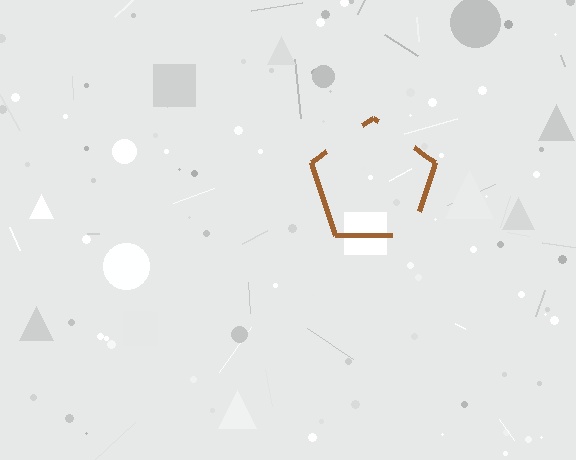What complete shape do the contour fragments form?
The contour fragments form a pentagon.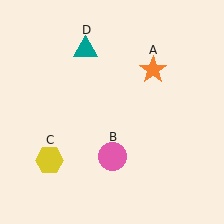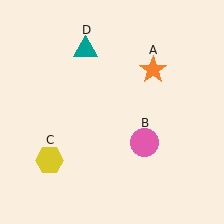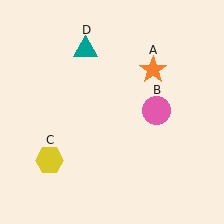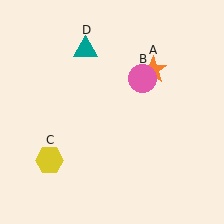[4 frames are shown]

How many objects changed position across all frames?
1 object changed position: pink circle (object B).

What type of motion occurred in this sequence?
The pink circle (object B) rotated counterclockwise around the center of the scene.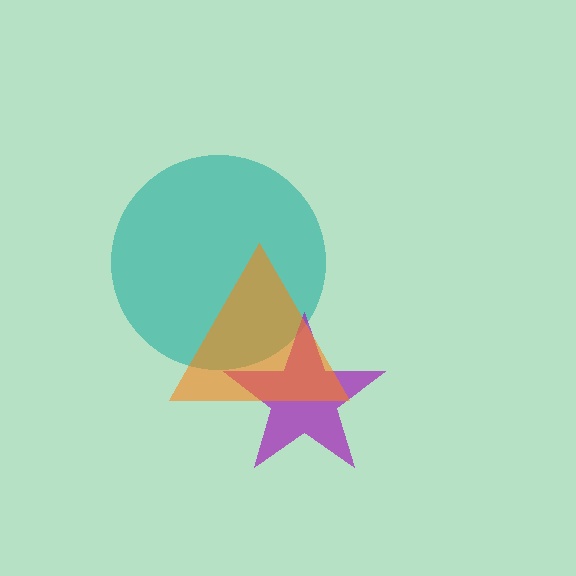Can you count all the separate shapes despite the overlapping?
Yes, there are 3 separate shapes.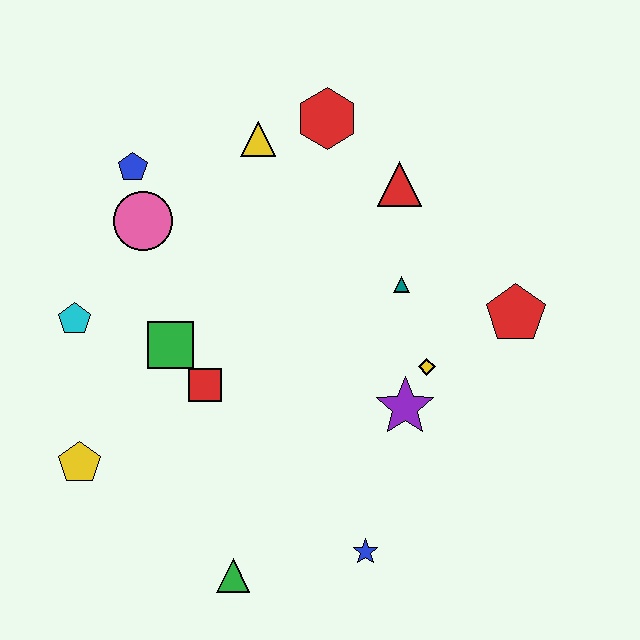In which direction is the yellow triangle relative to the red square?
The yellow triangle is above the red square.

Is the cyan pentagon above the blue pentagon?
No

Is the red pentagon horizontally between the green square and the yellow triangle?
No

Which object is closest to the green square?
The red square is closest to the green square.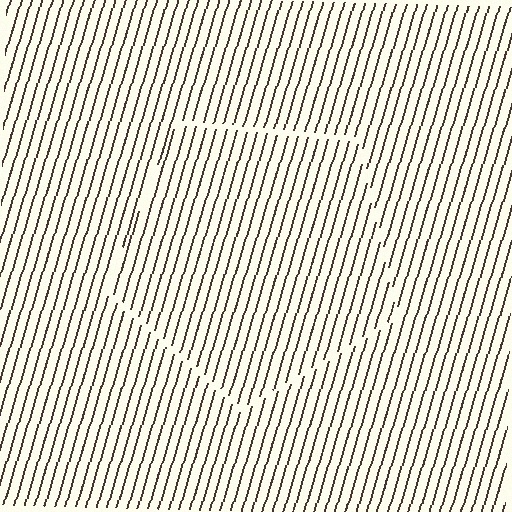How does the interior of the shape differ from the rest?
The interior of the shape contains the same grating, shifted by half a period — the contour is defined by the phase discontinuity where line-ends from the inner and outer gratings abut.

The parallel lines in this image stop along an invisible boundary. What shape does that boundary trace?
An illusory pentagon. The interior of the shape contains the same grating, shifted by half a period — the contour is defined by the phase discontinuity where line-ends from the inner and outer gratings abut.